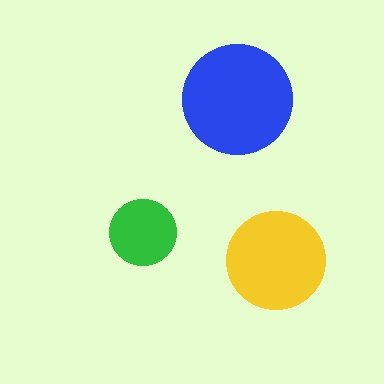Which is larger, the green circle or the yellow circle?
The yellow one.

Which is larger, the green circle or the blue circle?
The blue one.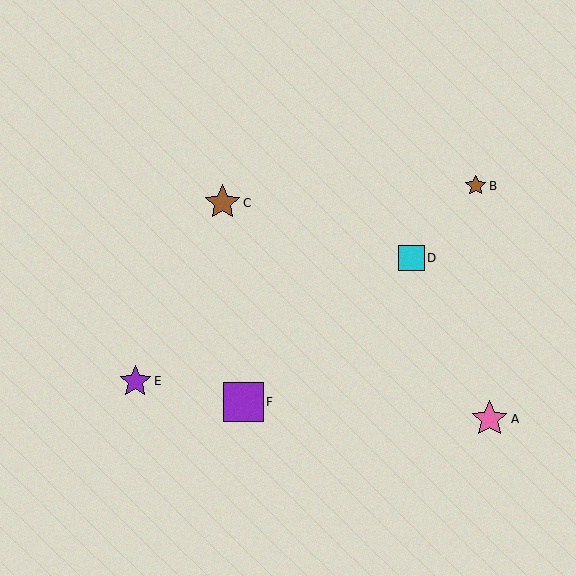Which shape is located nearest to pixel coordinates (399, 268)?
The cyan square (labeled D) at (411, 258) is nearest to that location.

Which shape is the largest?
The purple square (labeled F) is the largest.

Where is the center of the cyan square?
The center of the cyan square is at (411, 258).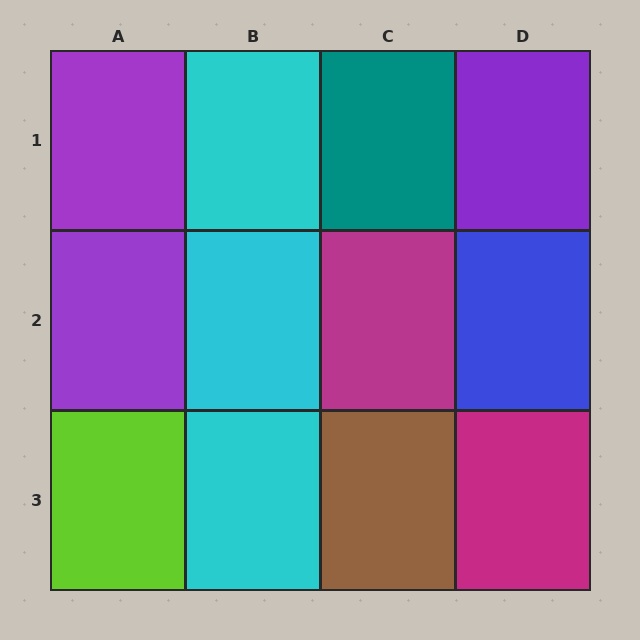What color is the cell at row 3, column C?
Brown.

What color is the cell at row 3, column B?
Cyan.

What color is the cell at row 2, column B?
Cyan.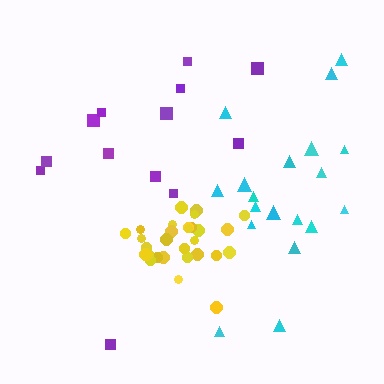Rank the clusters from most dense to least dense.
yellow, cyan, purple.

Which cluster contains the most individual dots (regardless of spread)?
Yellow (29).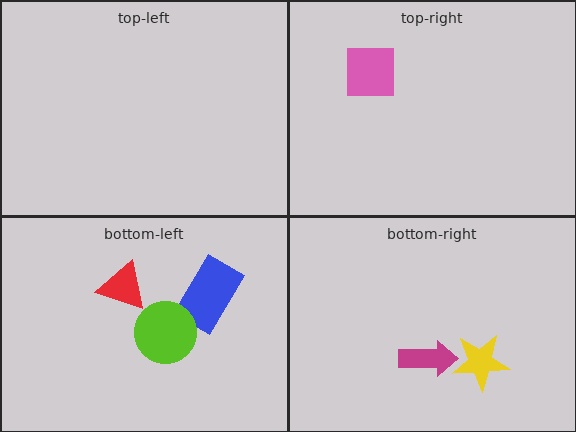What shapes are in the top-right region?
The pink square.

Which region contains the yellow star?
The bottom-right region.